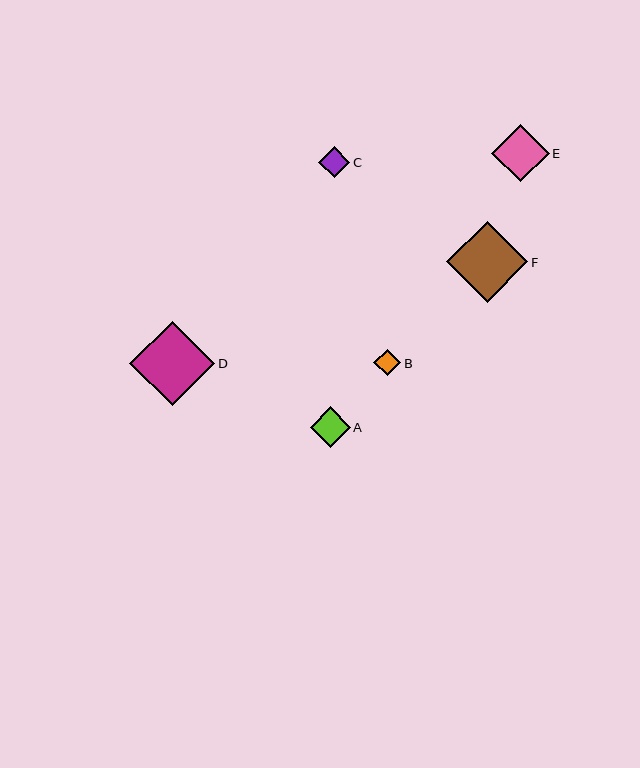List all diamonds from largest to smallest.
From largest to smallest: D, F, E, A, C, B.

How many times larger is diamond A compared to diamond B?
Diamond A is approximately 1.5 times the size of diamond B.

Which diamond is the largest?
Diamond D is the largest with a size of approximately 85 pixels.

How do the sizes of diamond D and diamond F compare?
Diamond D and diamond F are approximately the same size.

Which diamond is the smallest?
Diamond B is the smallest with a size of approximately 27 pixels.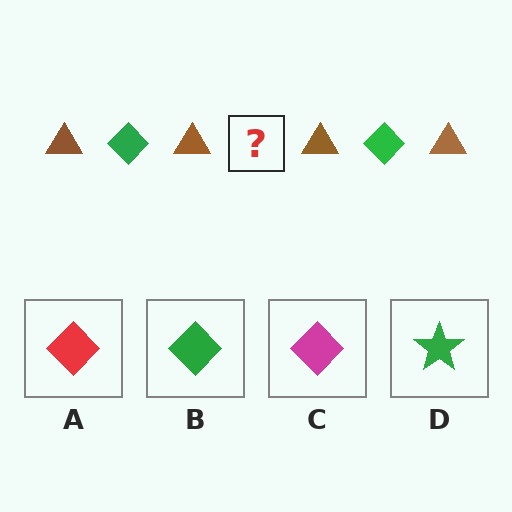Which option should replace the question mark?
Option B.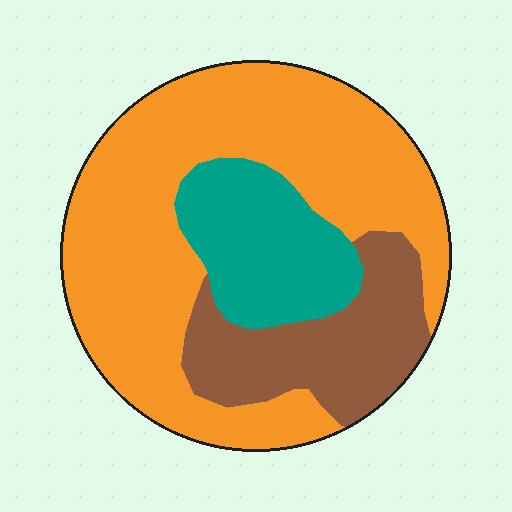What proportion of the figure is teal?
Teal covers about 20% of the figure.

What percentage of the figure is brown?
Brown takes up about one fifth (1/5) of the figure.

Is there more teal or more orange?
Orange.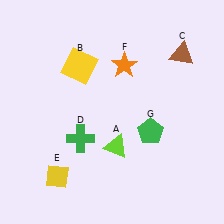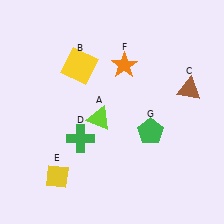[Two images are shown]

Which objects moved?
The objects that moved are: the lime triangle (A), the brown triangle (C).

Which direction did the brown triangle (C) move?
The brown triangle (C) moved down.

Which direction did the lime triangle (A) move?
The lime triangle (A) moved up.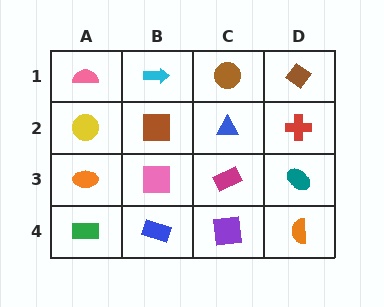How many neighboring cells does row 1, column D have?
2.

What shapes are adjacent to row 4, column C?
A magenta rectangle (row 3, column C), a blue rectangle (row 4, column B), an orange semicircle (row 4, column D).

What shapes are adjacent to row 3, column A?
A yellow circle (row 2, column A), a green rectangle (row 4, column A), a pink square (row 3, column B).